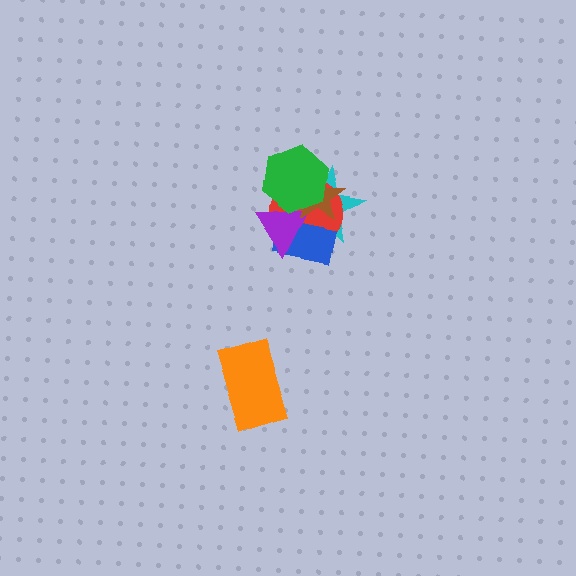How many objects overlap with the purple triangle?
5 objects overlap with the purple triangle.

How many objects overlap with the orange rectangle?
0 objects overlap with the orange rectangle.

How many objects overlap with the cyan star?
5 objects overlap with the cyan star.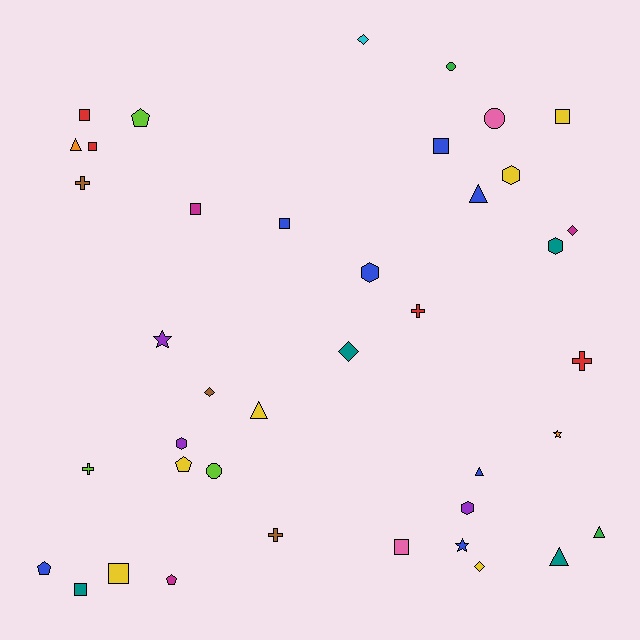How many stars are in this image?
There are 3 stars.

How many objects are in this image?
There are 40 objects.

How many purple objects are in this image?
There are 3 purple objects.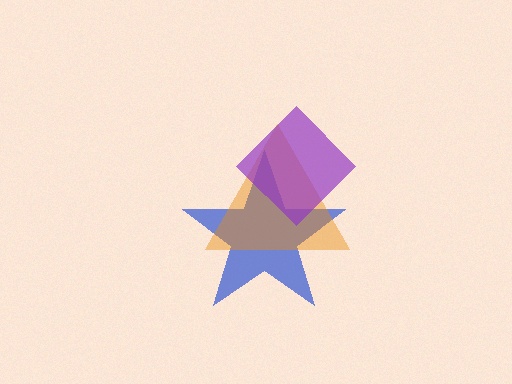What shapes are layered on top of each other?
The layered shapes are: a blue star, an orange triangle, a purple diamond.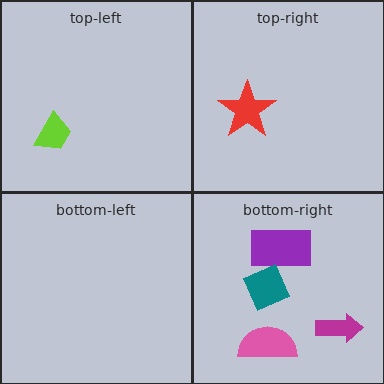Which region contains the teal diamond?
The bottom-right region.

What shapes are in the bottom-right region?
The pink semicircle, the magenta arrow, the purple rectangle, the teal diamond.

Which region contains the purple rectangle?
The bottom-right region.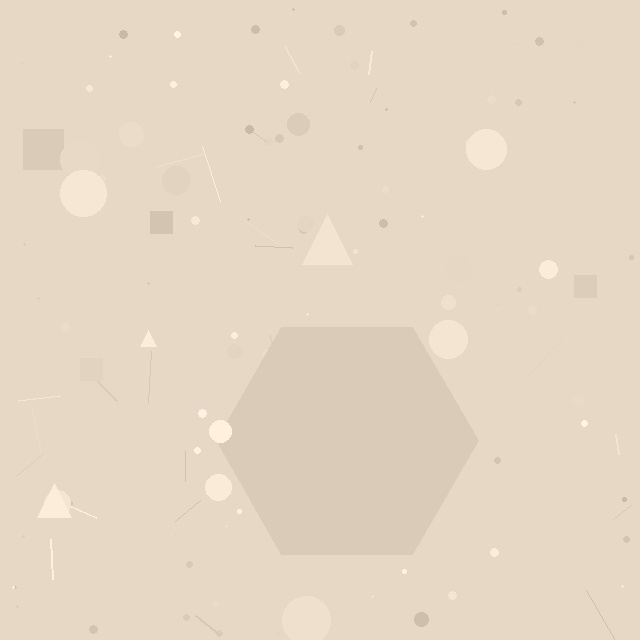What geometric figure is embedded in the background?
A hexagon is embedded in the background.